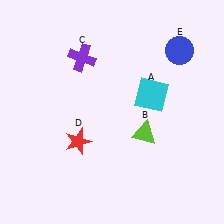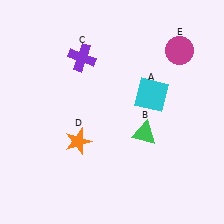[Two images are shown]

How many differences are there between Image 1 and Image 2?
There are 3 differences between the two images.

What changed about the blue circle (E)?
In Image 1, E is blue. In Image 2, it changed to magenta.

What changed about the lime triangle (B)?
In Image 1, B is lime. In Image 2, it changed to green.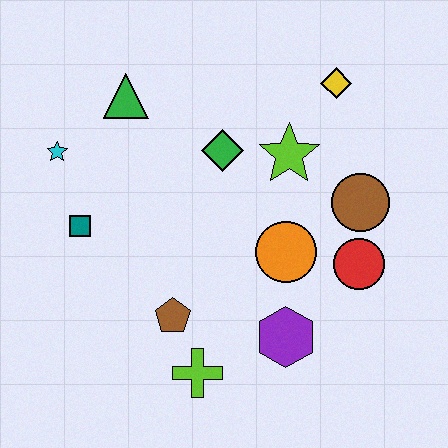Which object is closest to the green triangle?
The cyan star is closest to the green triangle.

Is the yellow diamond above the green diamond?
Yes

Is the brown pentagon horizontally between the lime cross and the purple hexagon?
No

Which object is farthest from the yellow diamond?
The lime cross is farthest from the yellow diamond.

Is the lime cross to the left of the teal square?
No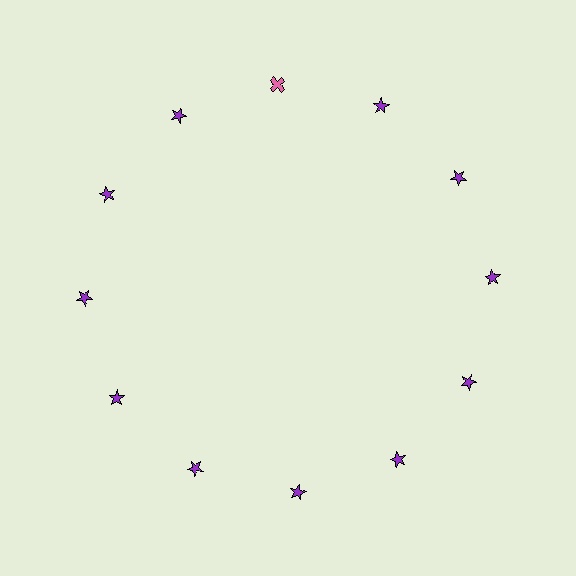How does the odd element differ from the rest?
It differs in both color (pink instead of purple) and shape (cross instead of star).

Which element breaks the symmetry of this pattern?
The pink cross at roughly the 12 o'clock position breaks the symmetry. All other shapes are purple stars.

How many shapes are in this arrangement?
There are 12 shapes arranged in a ring pattern.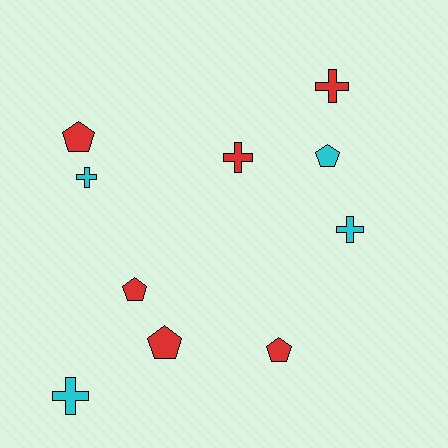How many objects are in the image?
There are 10 objects.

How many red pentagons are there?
There are 4 red pentagons.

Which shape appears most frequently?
Pentagon, with 5 objects.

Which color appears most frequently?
Red, with 6 objects.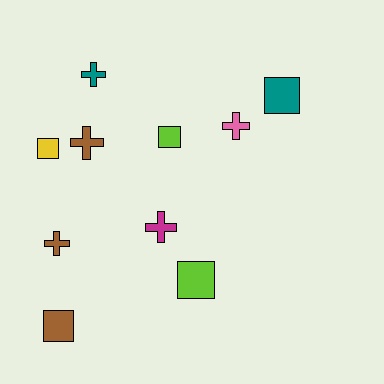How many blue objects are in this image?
There are no blue objects.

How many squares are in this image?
There are 5 squares.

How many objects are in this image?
There are 10 objects.